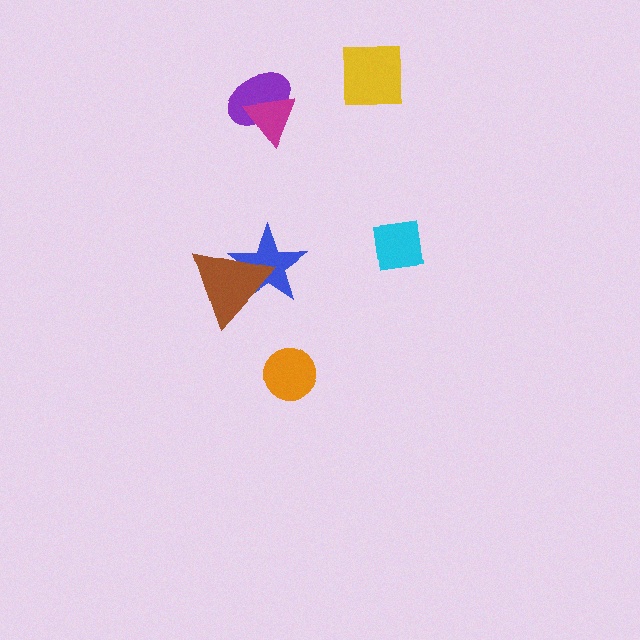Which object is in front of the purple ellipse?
The magenta triangle is in front of the purple ellipse.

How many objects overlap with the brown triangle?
1 object overlaps with the brown triangle.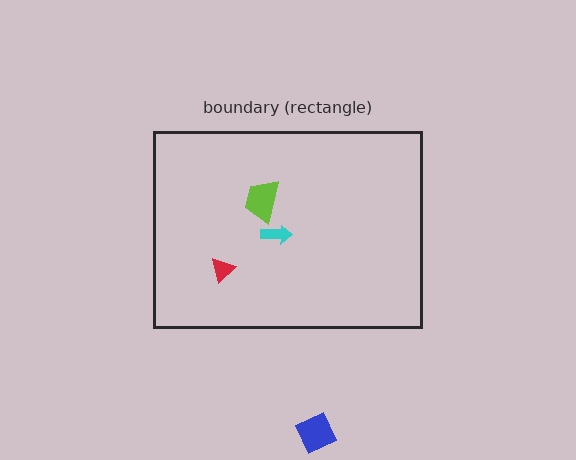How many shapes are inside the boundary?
3 inside, 1 outside.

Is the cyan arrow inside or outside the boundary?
Inside.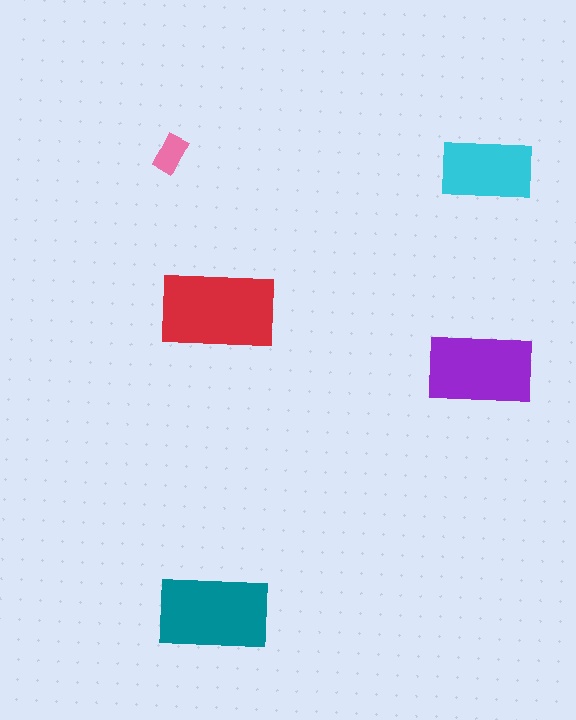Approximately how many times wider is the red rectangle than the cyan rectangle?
About 1.5 times wider.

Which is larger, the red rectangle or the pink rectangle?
The red one.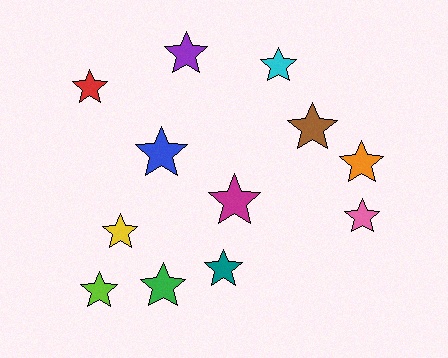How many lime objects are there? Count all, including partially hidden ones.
There is 1 lime object.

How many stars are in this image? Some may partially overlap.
There are 12 stars.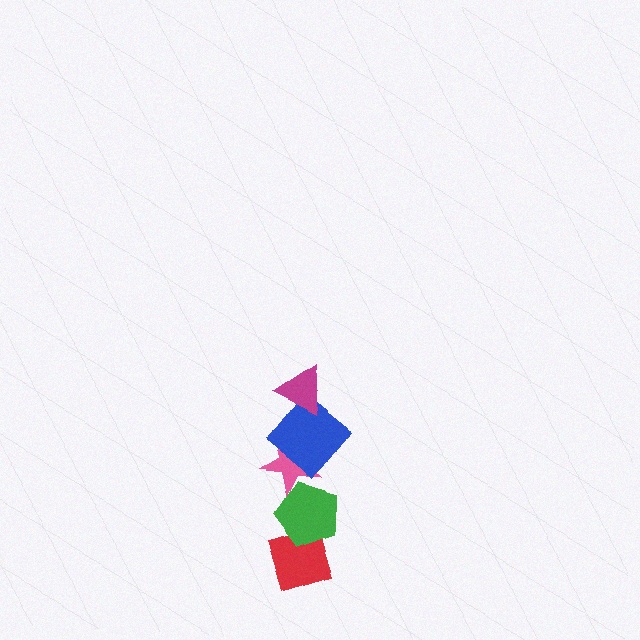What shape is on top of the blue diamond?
The magenta triangle is on top of the blue diamond.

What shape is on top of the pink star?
The blue diamond is on top of the pink star.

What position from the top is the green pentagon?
The green pentagon is 4th from the top.